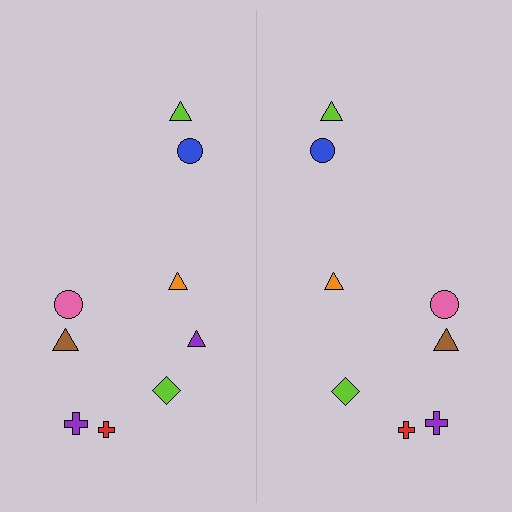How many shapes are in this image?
There are 17 shapes in this image.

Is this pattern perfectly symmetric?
No, the pattern is not perfectly symmetric. A purple triangle is missing from the right side.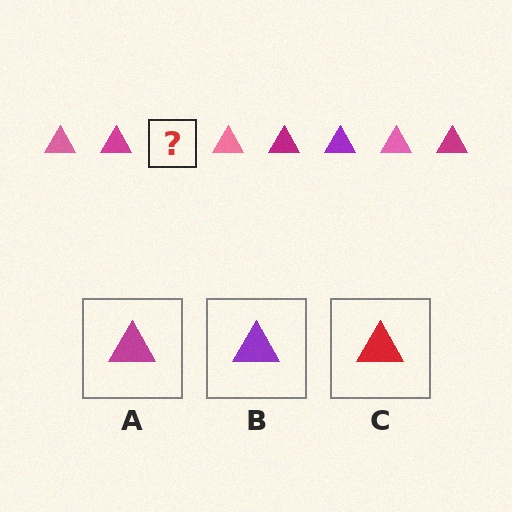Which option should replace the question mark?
Option B.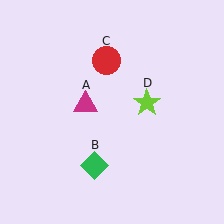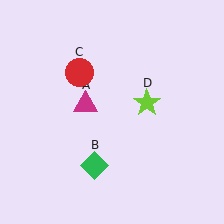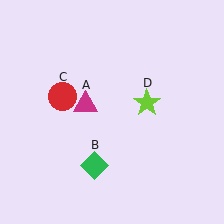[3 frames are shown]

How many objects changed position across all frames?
1 object changed position: red circle (object C).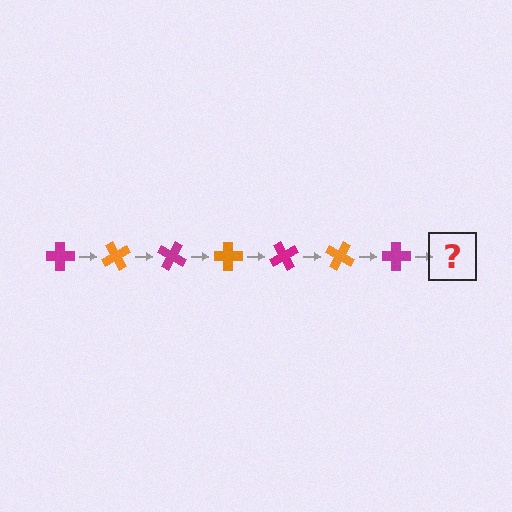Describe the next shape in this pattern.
It should be an orange cross, rotated 420 degrees from the start.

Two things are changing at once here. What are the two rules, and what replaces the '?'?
The two rules are that it rotates 60 degrees each step and the color cycles through magenta and orange. The '?' should be an orange cross, rotated 420 degrees from the start.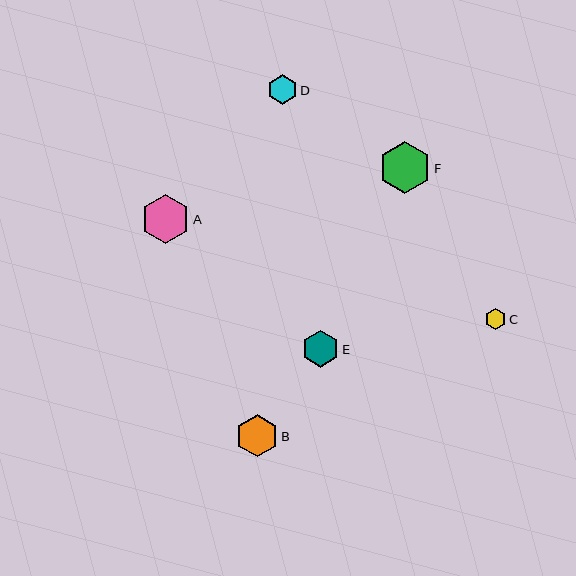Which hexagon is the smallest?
Hexagon C is the smallest with a size of approximately 21 pixels.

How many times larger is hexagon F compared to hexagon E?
Hexagon F is approximately 1.4 times the size of hexagon E.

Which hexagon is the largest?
Hexagon F is the largest with a size of approximately 52 pixels.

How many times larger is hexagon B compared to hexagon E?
Hexagon B is approximately 1.1 times the size of hexagon E.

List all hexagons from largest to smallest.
From largest to smallest: F, A, B, E, D, C.